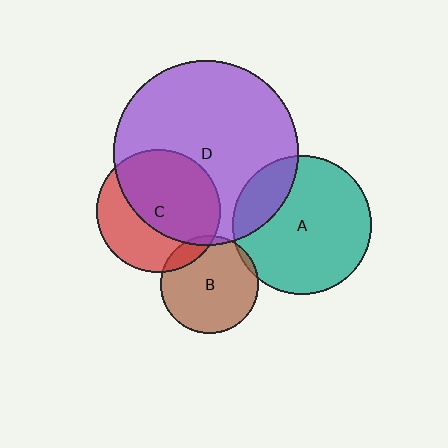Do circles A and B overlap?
Yes.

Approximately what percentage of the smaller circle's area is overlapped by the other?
Approximately 5%.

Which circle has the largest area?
Circle D (purple).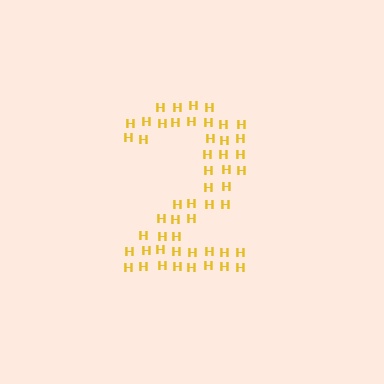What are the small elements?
The small elements are letter H's.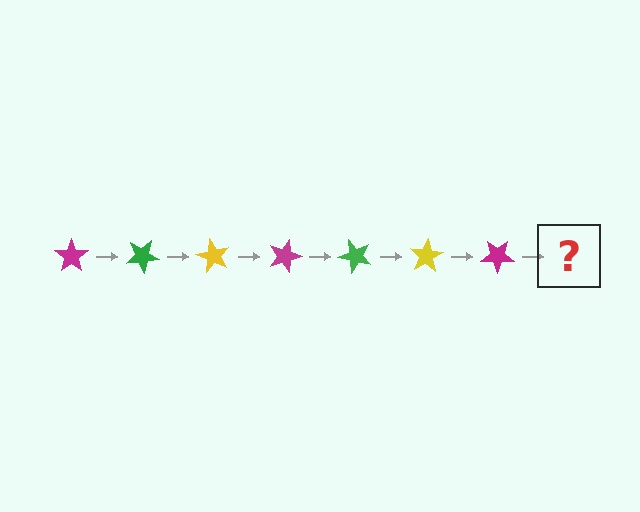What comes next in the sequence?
The next element should be a green star, rotated 210 degrees from the start.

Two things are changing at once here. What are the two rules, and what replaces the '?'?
The two rules are that it rotates 30 degrees each step and the color cycles through magenta, green, and yellow. The '?' should be a green star, rotated 210 degrees from the start.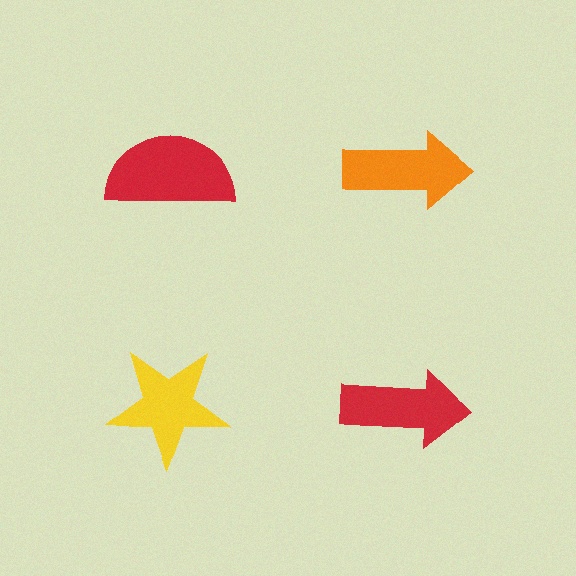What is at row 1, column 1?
A red semicircle.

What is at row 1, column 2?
An orange arrow.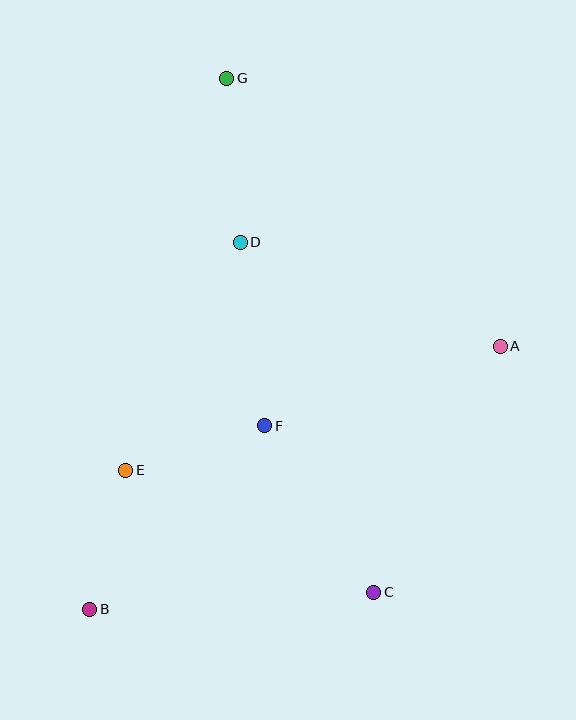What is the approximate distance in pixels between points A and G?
The distance between A and G is approximately 383 pixels.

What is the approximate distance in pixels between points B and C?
The distance between B and C is approximately 285 pixels.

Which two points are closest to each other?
Points B and E are closest to each other.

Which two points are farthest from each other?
Points B and G are farthest from each other.